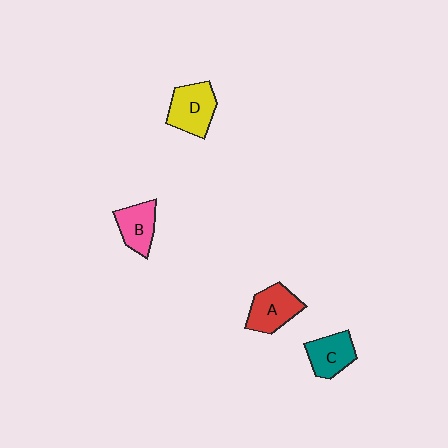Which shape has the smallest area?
Shape B (pink).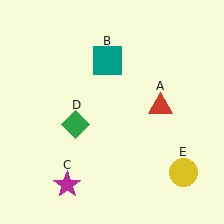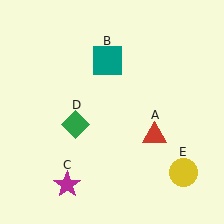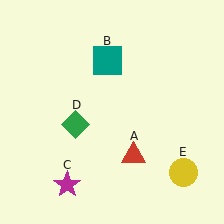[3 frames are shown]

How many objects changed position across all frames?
1 object changed position: red triangle (object A).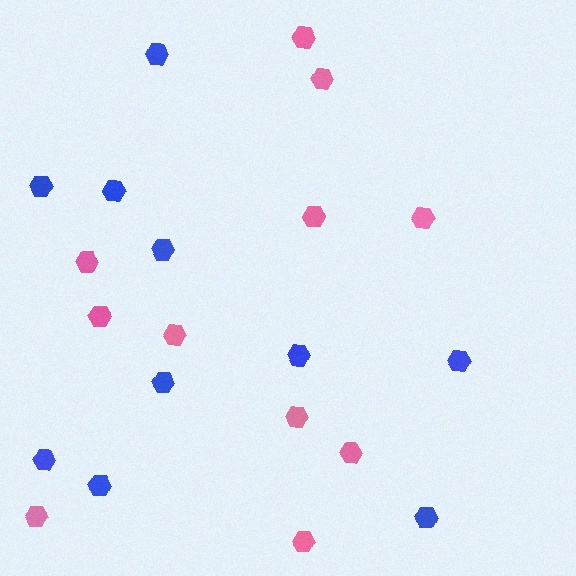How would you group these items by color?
There are 2 groups: one group of pink hexagons (11) and one group of blue hexagons (10).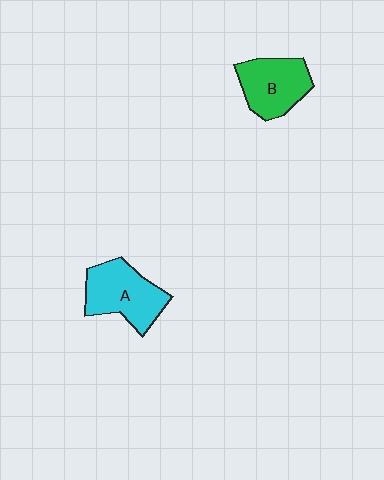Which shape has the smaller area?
Shape B (green).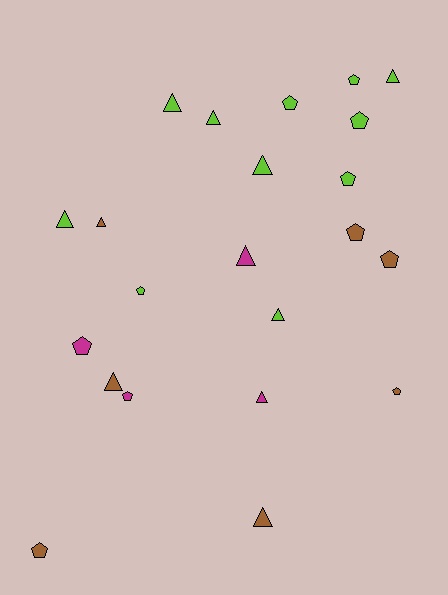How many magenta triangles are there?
There are 2 magenta triangles.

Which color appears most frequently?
Lime, with 11 objects.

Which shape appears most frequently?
Pentagon, with 11 objects.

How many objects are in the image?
There are 22 objects.